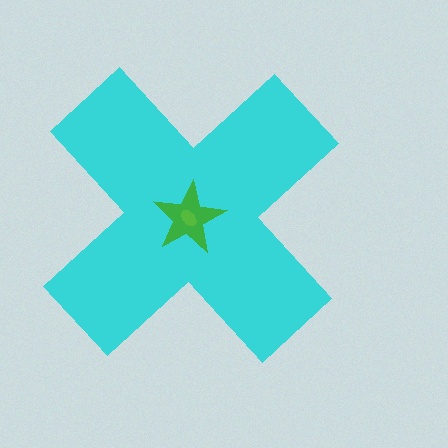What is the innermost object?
The lime ellipse.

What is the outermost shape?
The cyan cross.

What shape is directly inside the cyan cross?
The green star.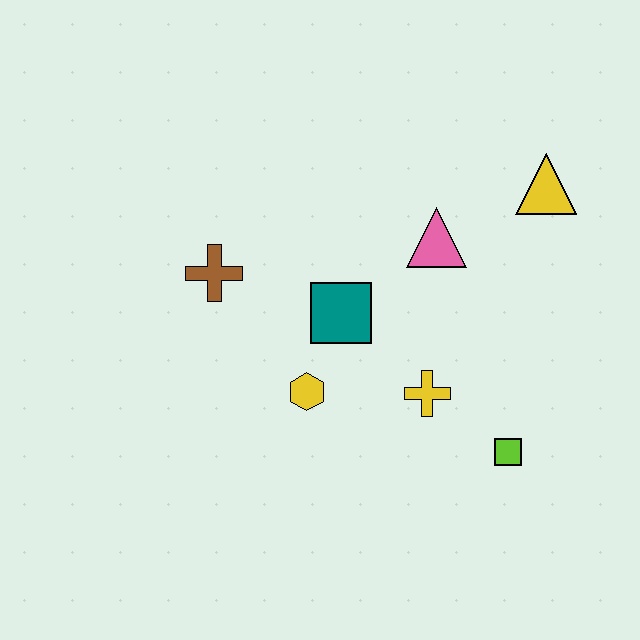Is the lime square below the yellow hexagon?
Yes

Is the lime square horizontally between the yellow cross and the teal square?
No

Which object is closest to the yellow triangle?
The pink triangle is closest to the yellow triangle.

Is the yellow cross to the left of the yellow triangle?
Yes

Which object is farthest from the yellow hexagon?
The yellow triangle is farthest from the yellow hexagon.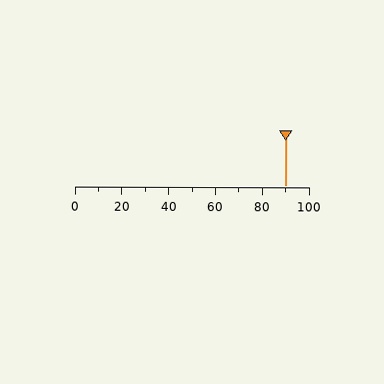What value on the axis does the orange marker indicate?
The marker indicates approximately 90.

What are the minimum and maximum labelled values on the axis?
The axis runs from 0 to 100.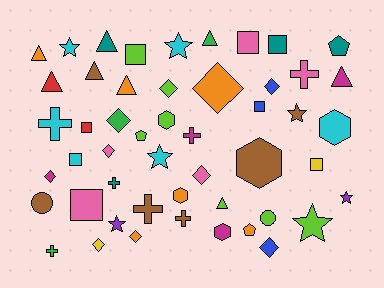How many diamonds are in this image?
There are 10 diamonds.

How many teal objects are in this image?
There are 4 teal objects.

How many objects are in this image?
There are 50 objects.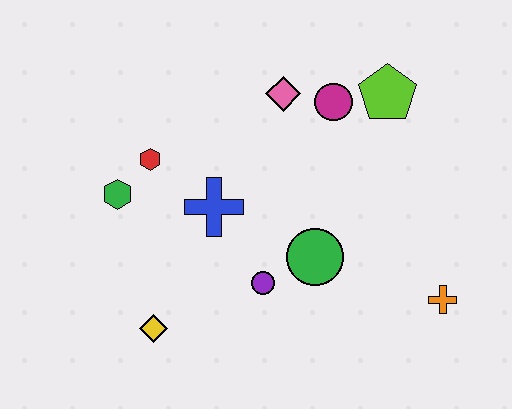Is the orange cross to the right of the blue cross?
Yes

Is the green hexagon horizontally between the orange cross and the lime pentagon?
No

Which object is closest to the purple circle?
The green circle is closest to the purple circle.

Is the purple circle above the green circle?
No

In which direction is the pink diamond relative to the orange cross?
The pink diamond is above the orange cross.